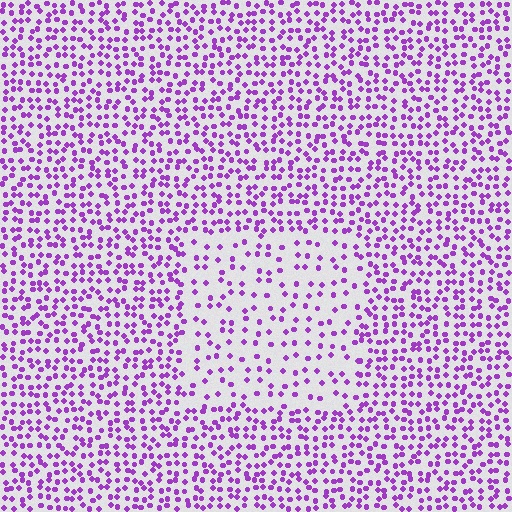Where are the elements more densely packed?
The elements are more densely packed outside the rectangle boundary.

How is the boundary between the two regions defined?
The boundary is defined by a change in element density (approximately 2.1x ratio). All elements are the same color, size, and shape.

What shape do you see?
I see a rectangle.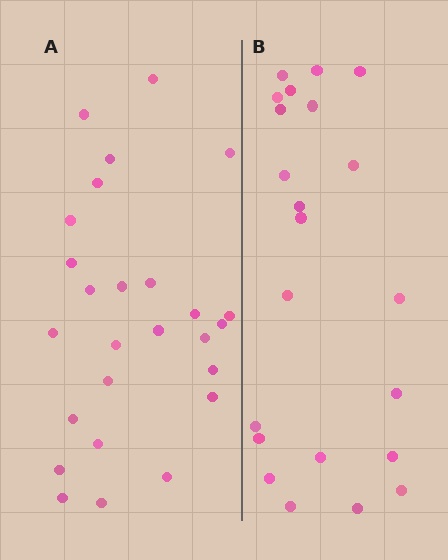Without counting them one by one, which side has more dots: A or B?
Region A (the left region) has more dots.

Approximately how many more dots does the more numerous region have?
Region A has about 4 more dots than region B.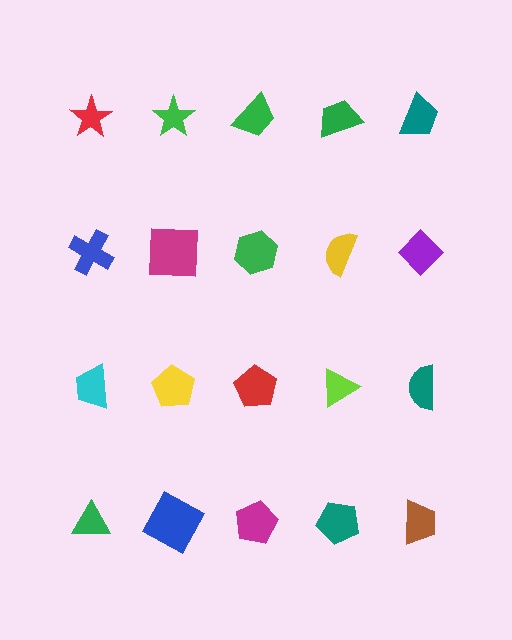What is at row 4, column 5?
A brown trapezoid.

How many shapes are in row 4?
5 shapes.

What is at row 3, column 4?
A lime triangle.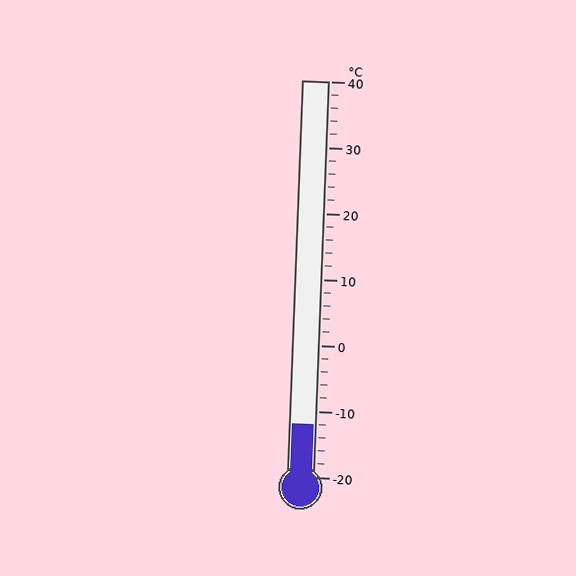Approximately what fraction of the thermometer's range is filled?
The thermometer is filled to approximately 15% of its range.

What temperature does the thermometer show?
The thermometer shows approximately -12°C.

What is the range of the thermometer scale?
The thermometer scale ranges from -20°C to 40°C.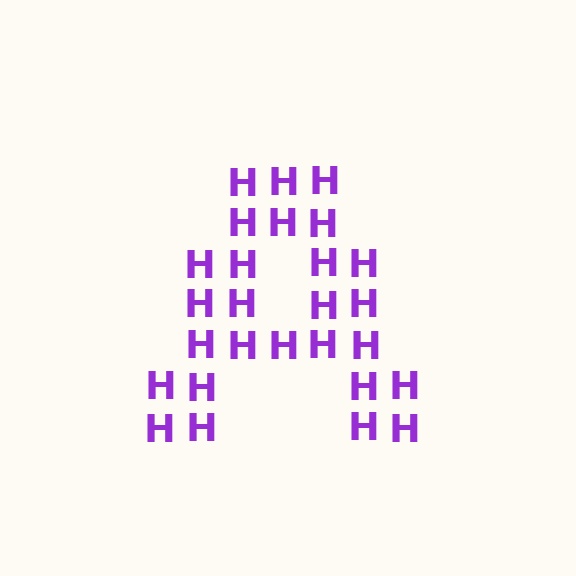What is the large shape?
The large shape is the letter A.